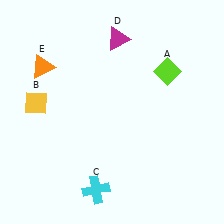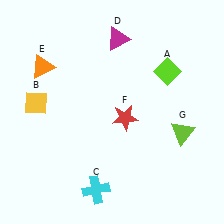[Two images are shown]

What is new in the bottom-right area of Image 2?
A red star (F) was added in the bottom-right area of Image 2.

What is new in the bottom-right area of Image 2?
A lime triangle (G) was added in the bottom-right area of Image 2.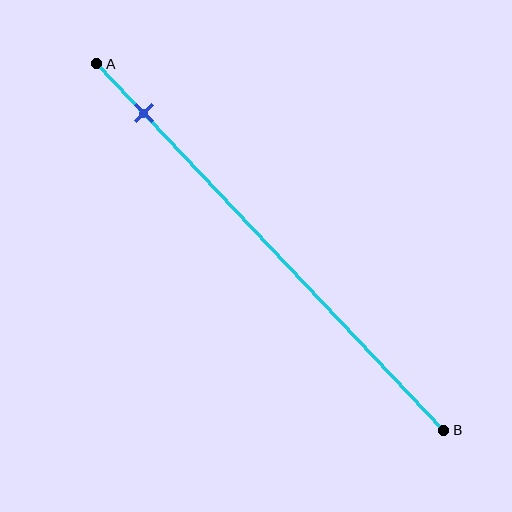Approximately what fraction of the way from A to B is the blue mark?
The blue mark is approximately 15% of the way from A to B.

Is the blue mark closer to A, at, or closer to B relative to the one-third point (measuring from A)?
The blue mark is closer to point A than the one-third point of segment AB.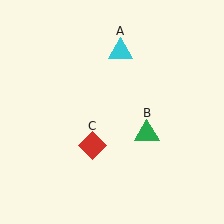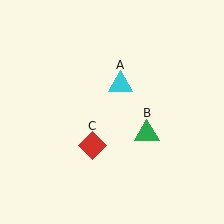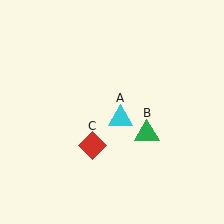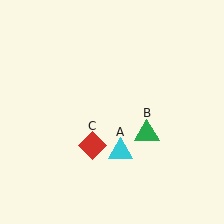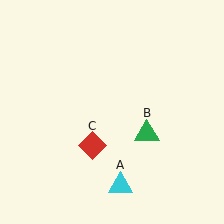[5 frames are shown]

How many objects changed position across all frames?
1 object changed position: cyan triangle (object A).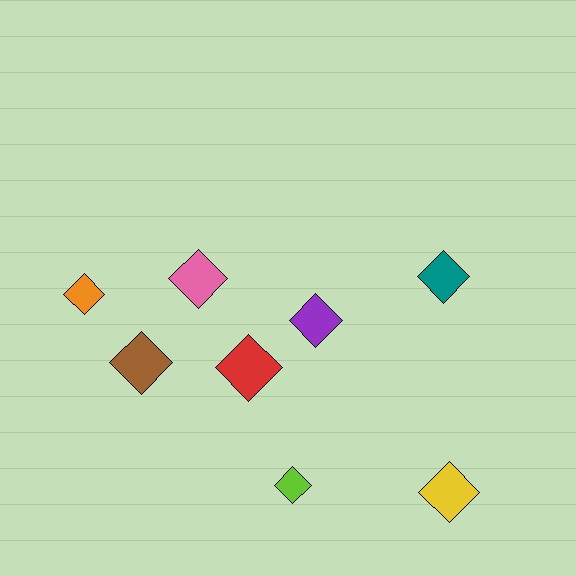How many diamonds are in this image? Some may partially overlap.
There are 8 diamonds.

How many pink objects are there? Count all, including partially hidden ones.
There is 1 pink object.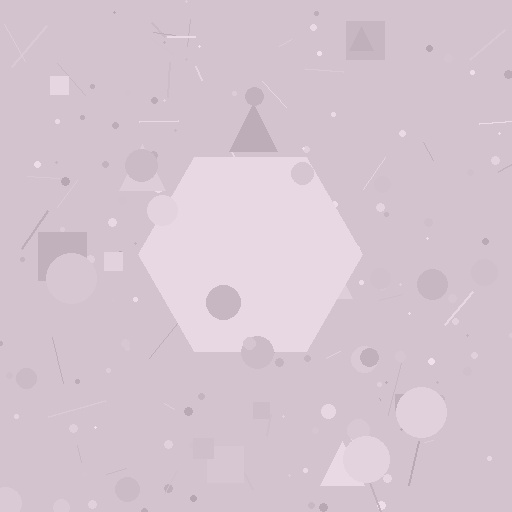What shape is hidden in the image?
A hexagon is hidden in the image.